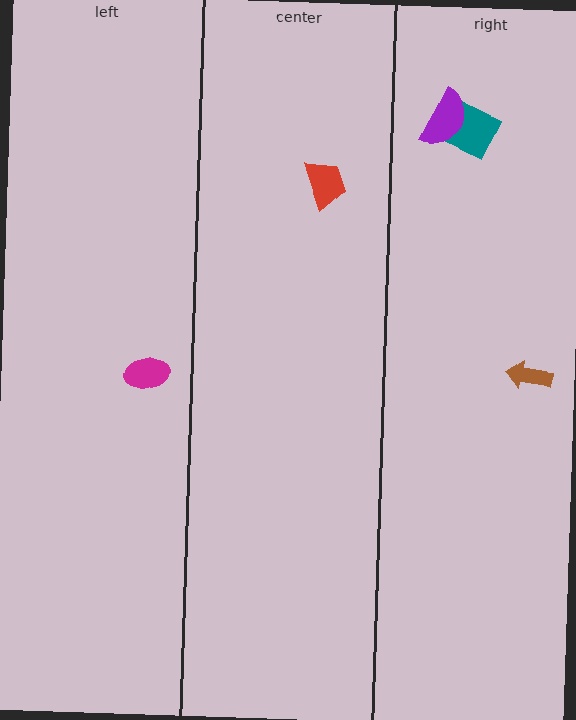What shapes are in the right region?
The teal square, the brown arrow, the purple semicircle.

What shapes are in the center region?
The red trapezoid.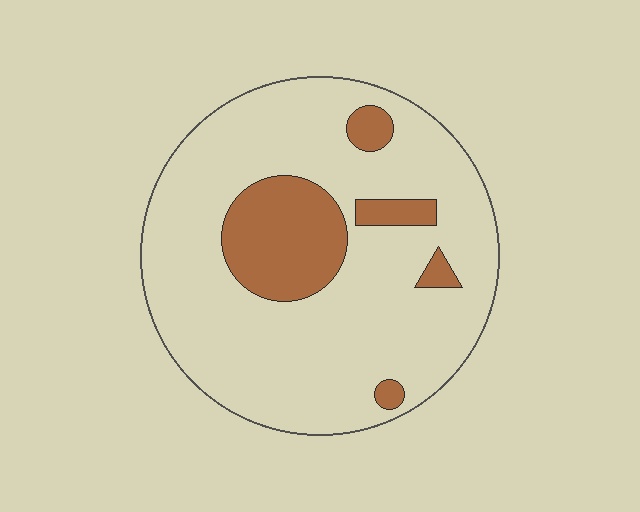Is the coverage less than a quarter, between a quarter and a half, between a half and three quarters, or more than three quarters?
Less than a quarter.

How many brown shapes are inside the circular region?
5.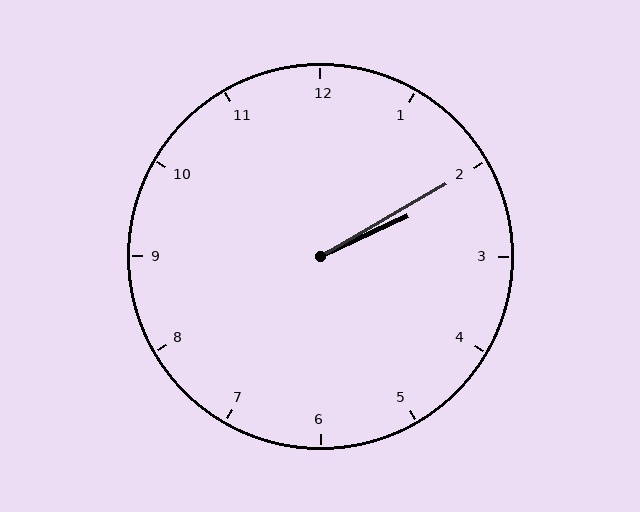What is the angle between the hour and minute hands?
Approximately 5 degrees.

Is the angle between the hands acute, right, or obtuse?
It is acute.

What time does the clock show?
2:10.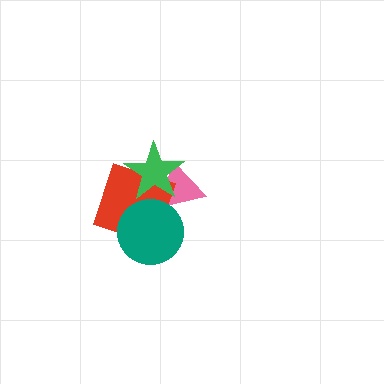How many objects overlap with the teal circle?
2 objects overlap with the teal circle.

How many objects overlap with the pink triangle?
3 objects overlap with the pink triangle.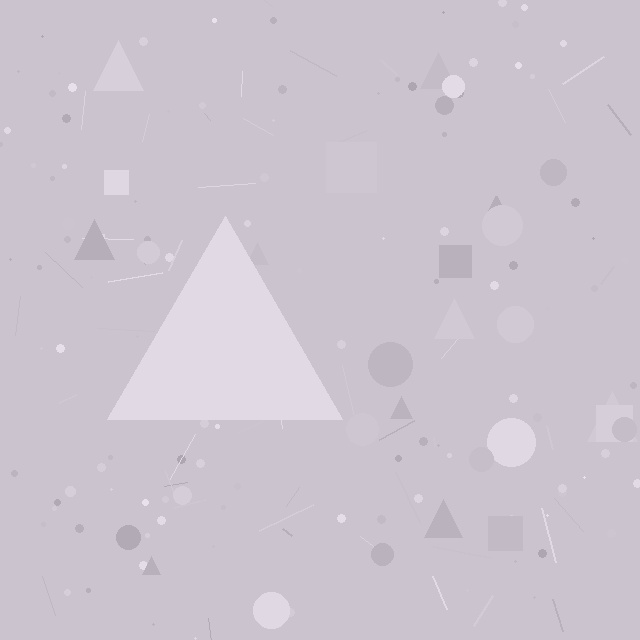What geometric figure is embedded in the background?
A triangle is embedded in the background.